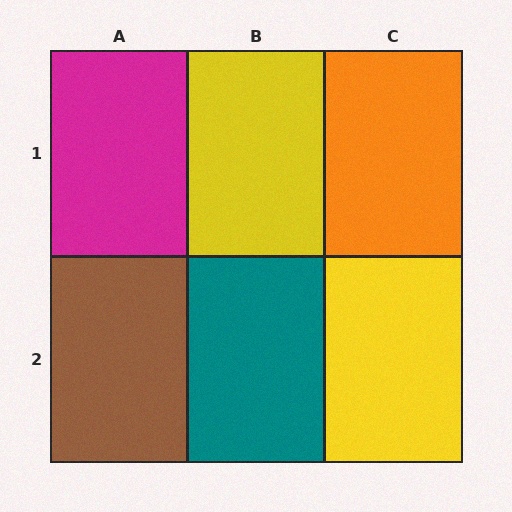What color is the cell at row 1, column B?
Yellow.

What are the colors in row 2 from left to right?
Brown, teal, yellow.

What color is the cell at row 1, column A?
Magenta.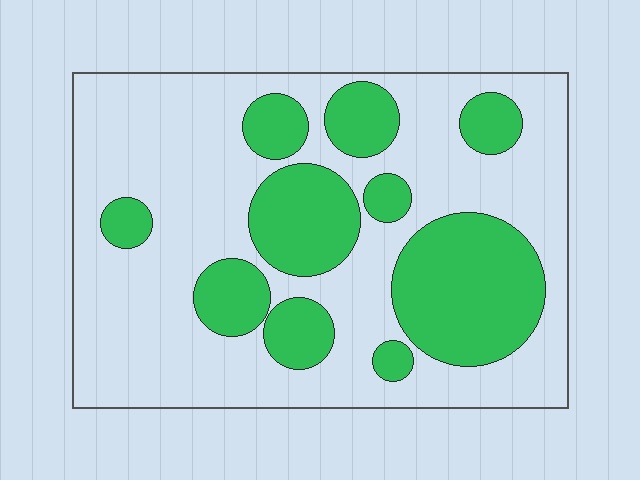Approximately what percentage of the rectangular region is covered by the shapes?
Approximately 35%.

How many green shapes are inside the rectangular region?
10.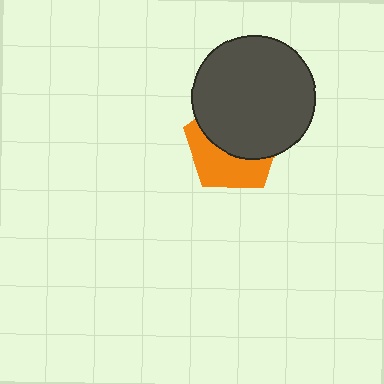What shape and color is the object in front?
The object in front is a dark gray circle.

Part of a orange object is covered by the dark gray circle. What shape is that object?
It is a pentagon.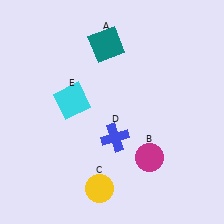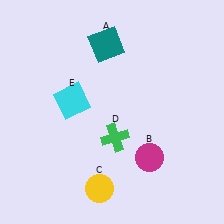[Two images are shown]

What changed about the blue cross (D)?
In Image 1, D is blue. In Image 2, it changed to green.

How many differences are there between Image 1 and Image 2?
There is 1 difference between the two images.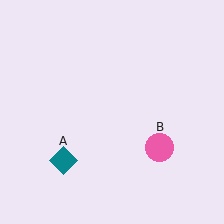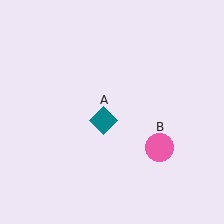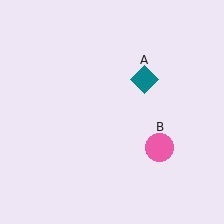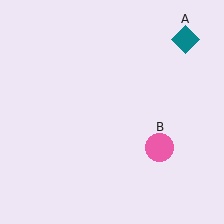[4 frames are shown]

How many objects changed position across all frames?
1 object changed position: teal diamond (object A).